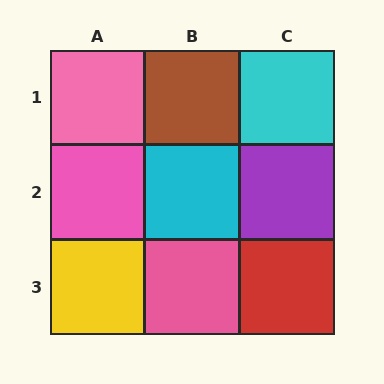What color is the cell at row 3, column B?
Pink.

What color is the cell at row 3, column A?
Yellow.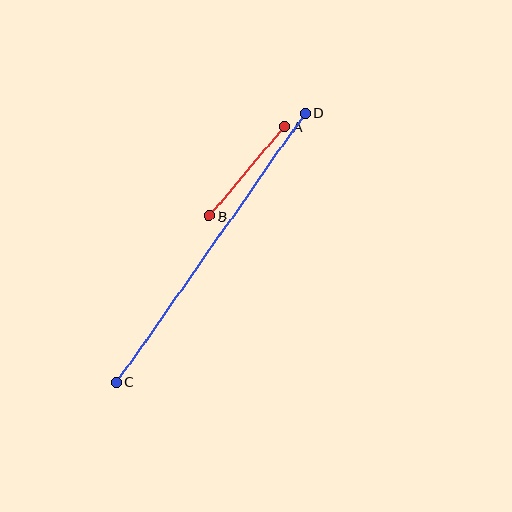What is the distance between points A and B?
The distance is approximately 117 pixels.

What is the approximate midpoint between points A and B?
The midpoint is at approximately (247, 171) pixels.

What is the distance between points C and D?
The distance is approximately 329 pixels.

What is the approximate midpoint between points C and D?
The midpoint is at approximately (211, 248) pixels.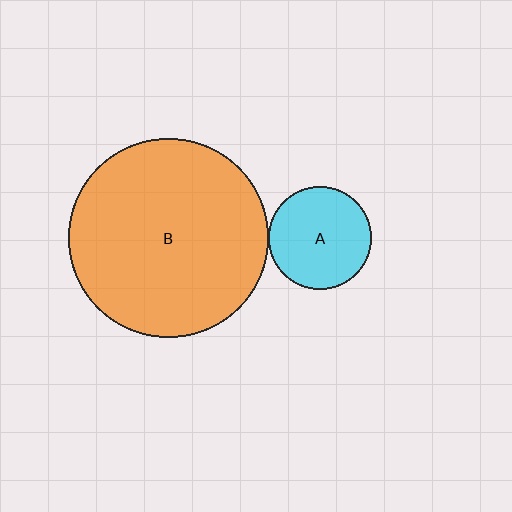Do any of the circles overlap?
No, none of the circles overlap.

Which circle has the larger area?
Circle B (orange).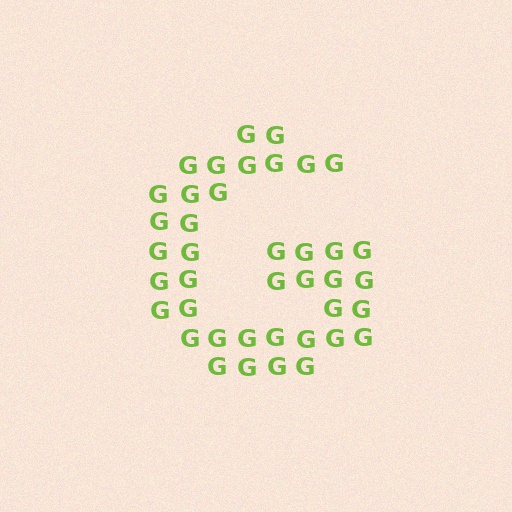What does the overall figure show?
The overall figure shows the letter G.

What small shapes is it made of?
It is made of small letter G's.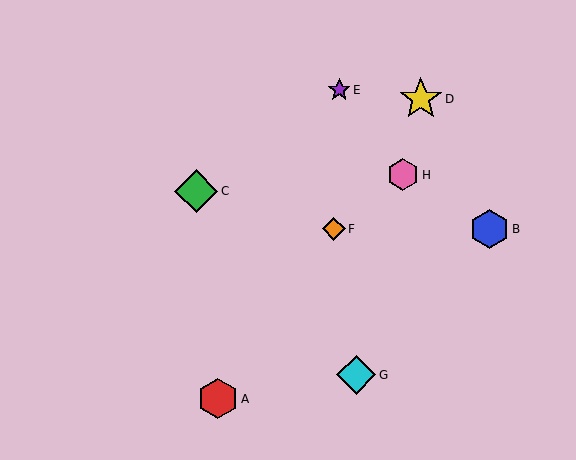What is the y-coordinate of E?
Object E is at y≈90.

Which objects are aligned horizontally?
Objects B, F are aligned horizontally.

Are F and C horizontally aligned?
No, F is at y≈229 and C is at y≈191.